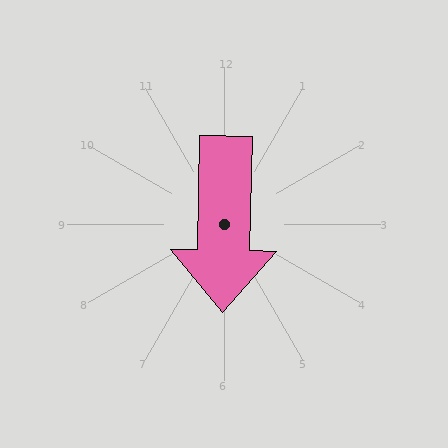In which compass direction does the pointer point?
South.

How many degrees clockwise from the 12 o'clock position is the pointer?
Approximately 181 degrees.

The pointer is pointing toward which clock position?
Roughly 6 o'clock.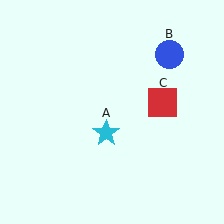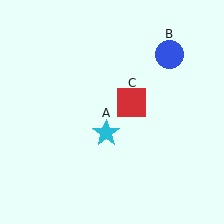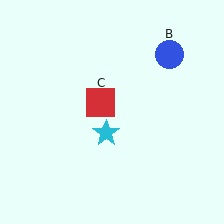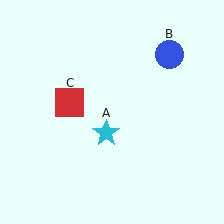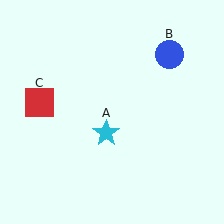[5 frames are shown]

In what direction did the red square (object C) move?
The red square (object C) moved left.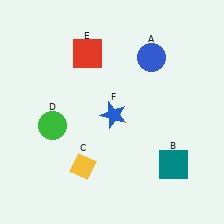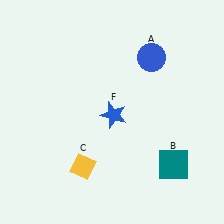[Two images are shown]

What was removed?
The red square (E), the green circle (D) were removed in Image 2.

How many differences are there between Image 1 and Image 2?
There are 2 differences between the two images.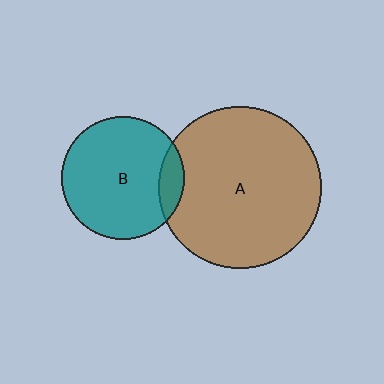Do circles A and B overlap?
Yes.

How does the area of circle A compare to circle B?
Approximately 1.7 times.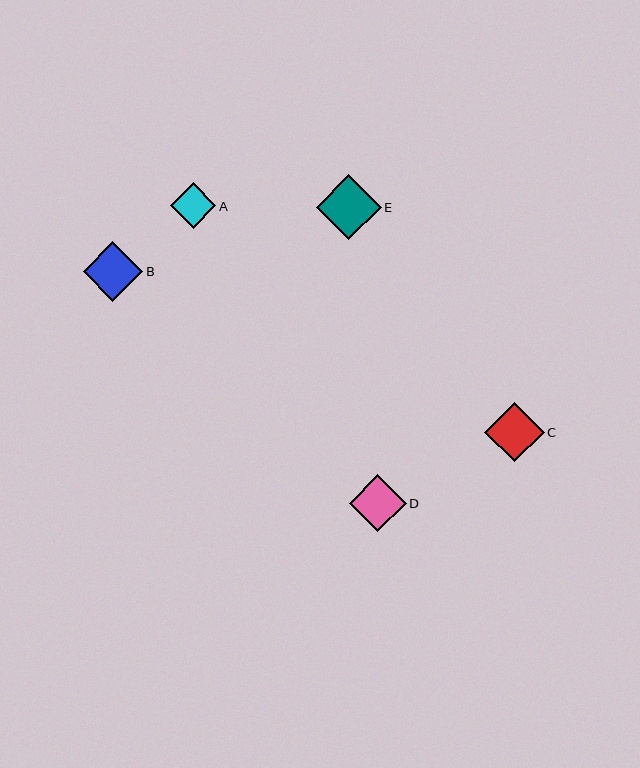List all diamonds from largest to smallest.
From largest to smallest: E, C, B, D, A.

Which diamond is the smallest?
Diamond A is the smallest with a size of approximately 46 pixels.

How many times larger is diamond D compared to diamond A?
Diamond D is approximately 1.3 times the size of diamond A.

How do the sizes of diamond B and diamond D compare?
Diamond B and diamond D are approximately the same size.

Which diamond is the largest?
Diamond E is the largest with a size of approximately 65 pixels.